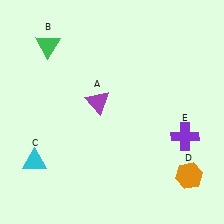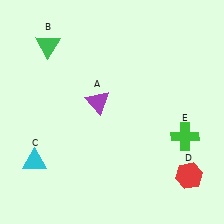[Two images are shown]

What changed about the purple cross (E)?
In Image 1, E is purple. In Image 2, it changed to green.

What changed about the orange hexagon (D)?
In Image 1, D is orange. In Image 2, it changed to red.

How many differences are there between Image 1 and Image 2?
There are 2 differences between the two images.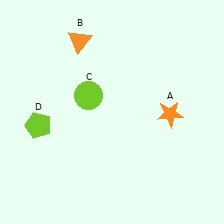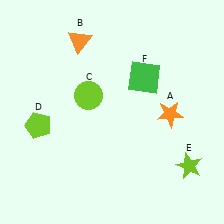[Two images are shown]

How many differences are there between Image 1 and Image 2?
There are 2 differences between the two images.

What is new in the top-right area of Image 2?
A green square (F) was added in the top-right area of Image 2.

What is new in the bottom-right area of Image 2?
A lime star (E) was added in the bottom-right area of Image 2.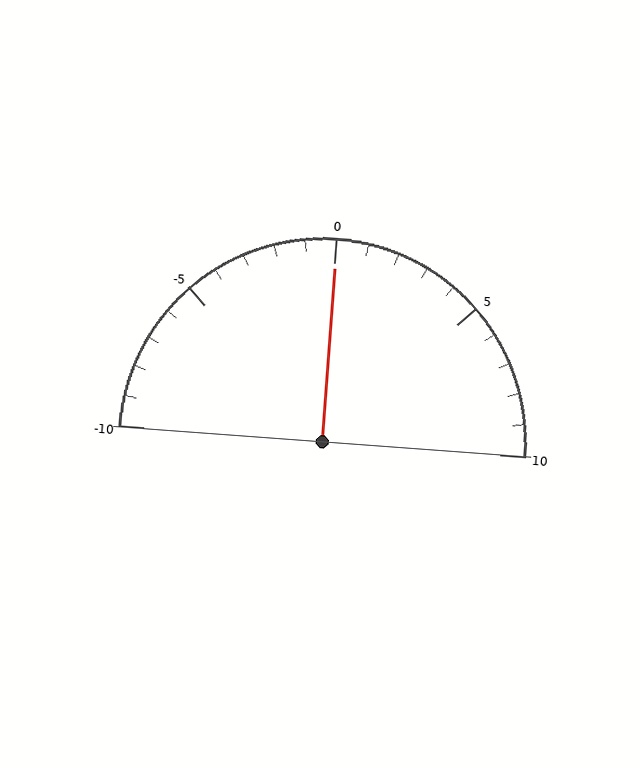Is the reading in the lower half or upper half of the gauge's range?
The reading is in the upper half of the range (-10 to 10).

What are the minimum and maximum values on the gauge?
The gauge ranges from -10 to 10.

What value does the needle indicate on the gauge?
The needle indicates approximately 0.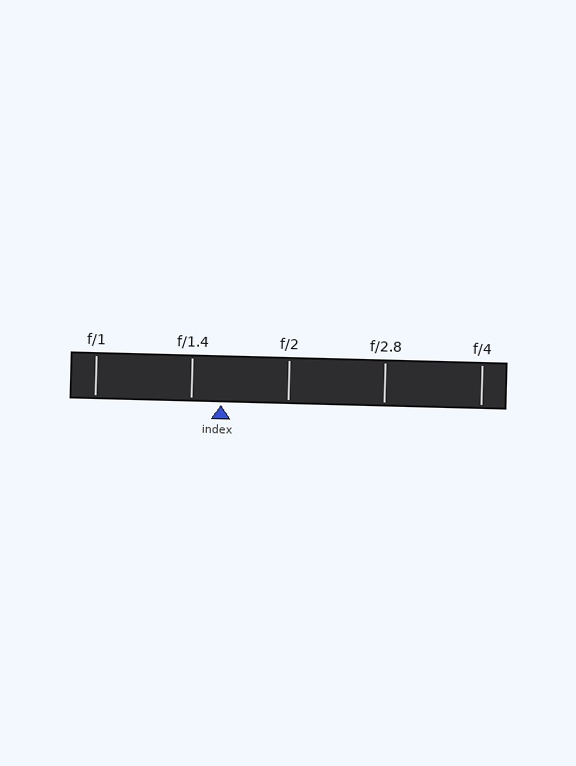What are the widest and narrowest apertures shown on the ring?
The widest aperture shown is f/1 and the narrowest is f/4.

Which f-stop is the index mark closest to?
The index mark is closest to f/1.4.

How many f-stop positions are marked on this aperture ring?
There are 5 f-stop positions marked.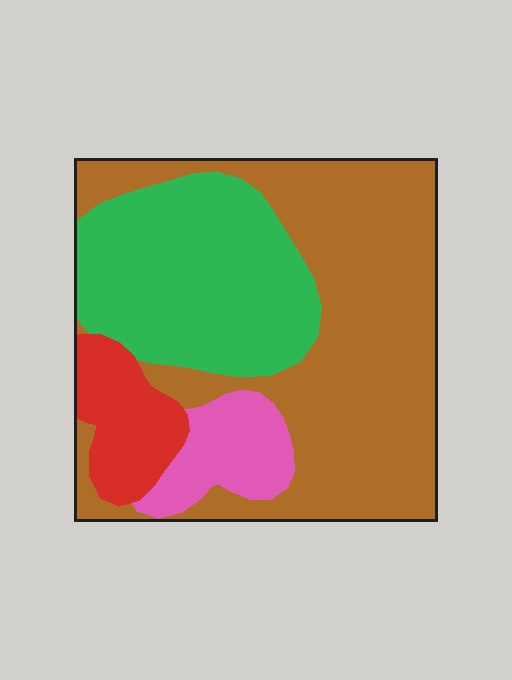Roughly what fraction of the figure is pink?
Pink covers 9% of the figure.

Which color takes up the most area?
Brown, at roughly 50%.